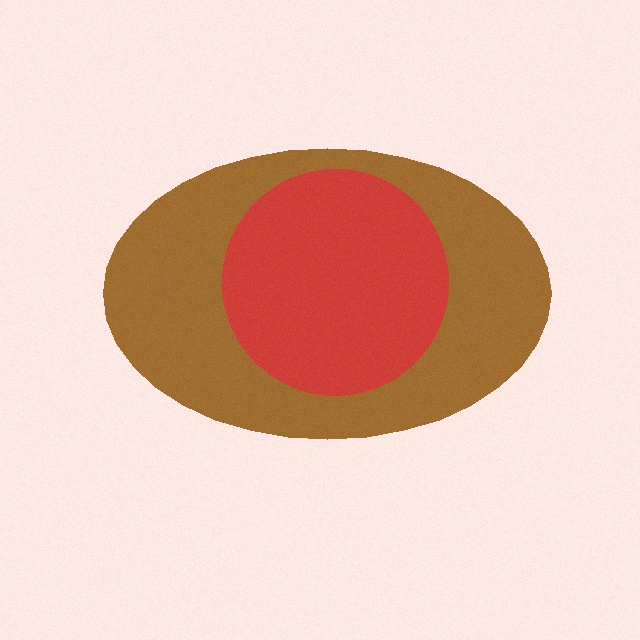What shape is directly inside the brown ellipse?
The red circle.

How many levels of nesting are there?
2.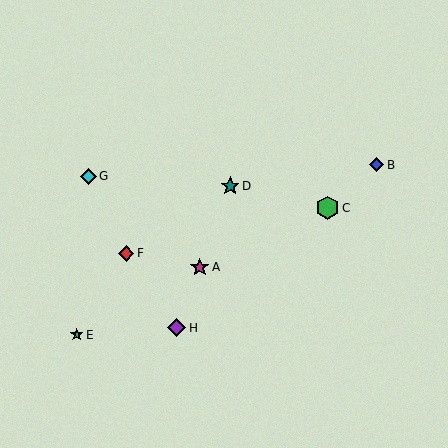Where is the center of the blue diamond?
The center of the blue diamond is at (377, 165).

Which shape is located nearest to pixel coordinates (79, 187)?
The cyan diamond (labeled G) at (88, 176) is nearest to that location.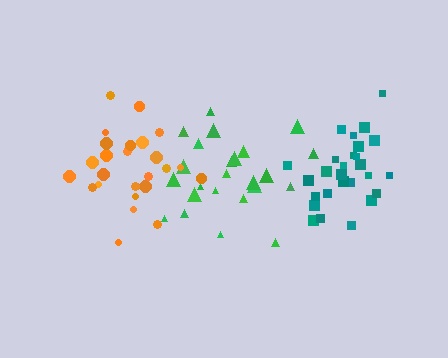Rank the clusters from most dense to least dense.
teal, orange, green.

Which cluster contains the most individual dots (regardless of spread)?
Teal (27).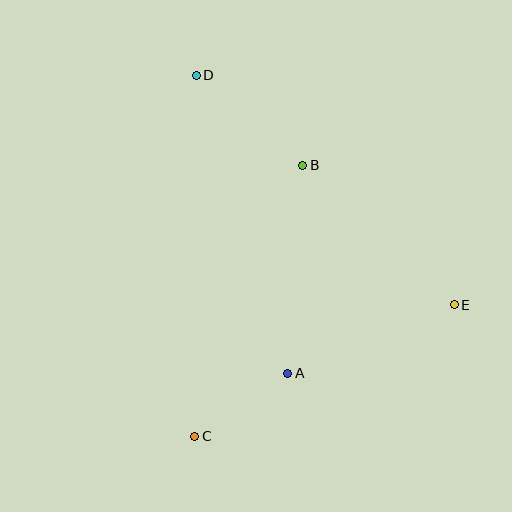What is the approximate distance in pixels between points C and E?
The distance between C and E is approximately 291 pixels.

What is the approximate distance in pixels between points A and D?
The distance between A and D is approximately 312 pixels.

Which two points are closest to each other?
Points A and C are closest to each other.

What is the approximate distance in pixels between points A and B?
The distance between A and B is approximately 208 pixels.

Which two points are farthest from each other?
Points C and D are farthest from each other.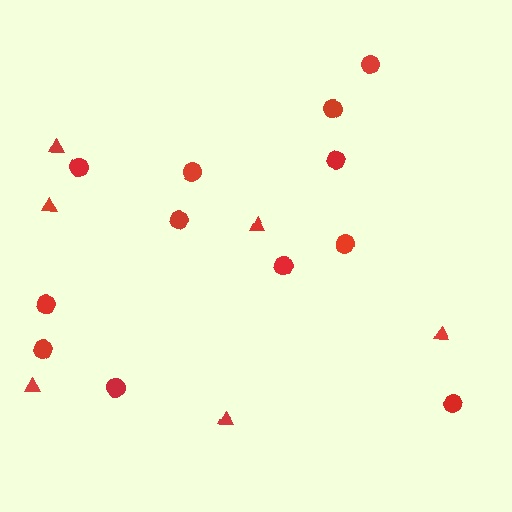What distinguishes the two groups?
There are 2 groups: one group of circles (12) and one group of triangles (6).